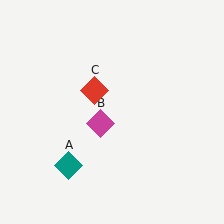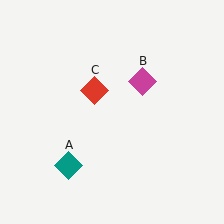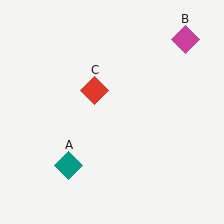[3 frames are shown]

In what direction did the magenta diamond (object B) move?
The magenta diamond (object B) moved up and to the right.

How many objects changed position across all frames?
1 object changed position: magenta diamond (object B).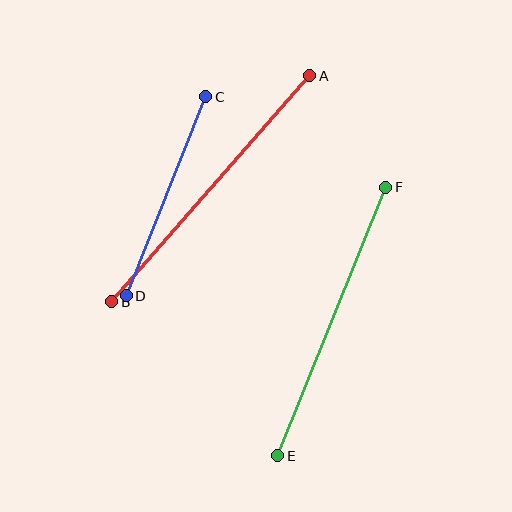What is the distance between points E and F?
The distance is approximately 290 pixels.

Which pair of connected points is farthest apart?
Points A and B are farthest apart.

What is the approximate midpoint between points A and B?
The midpoint is at approximately (211, 189) pixels.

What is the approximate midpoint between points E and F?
The midpoint is at approximately (332, 322) pixels.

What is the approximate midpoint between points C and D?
The midpoint is at approximately (166, 196) pixels.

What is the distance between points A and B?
The distance is approximately 301 pixels.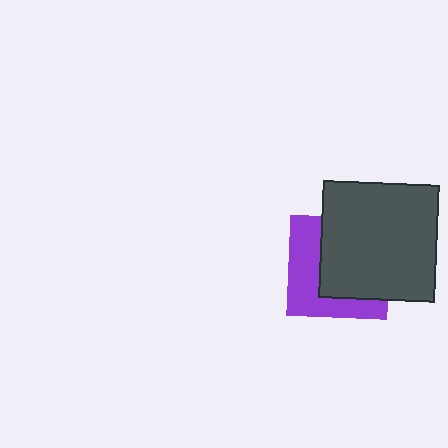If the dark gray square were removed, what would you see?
You would see the complete purple square.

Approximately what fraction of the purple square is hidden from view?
Roughly 55% of the purple square is hidden behind the dark gray square.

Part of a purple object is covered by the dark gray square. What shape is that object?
It is a square.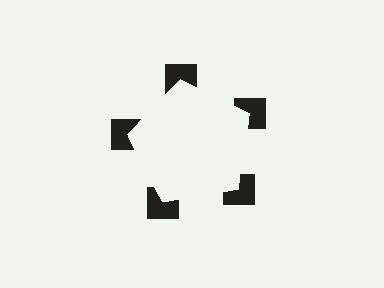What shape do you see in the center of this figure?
An illusory pentagon — its edges are inferred from the aligned wedge cuts in the notched squares, not physically drawn.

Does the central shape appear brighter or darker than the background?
It typically appears slightly brighter than the background, even though no actual brightness change is drawn.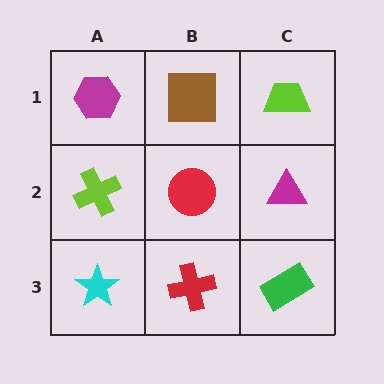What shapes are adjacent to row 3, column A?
A lime cross (row 2, column A), a red cross (row 3, column B).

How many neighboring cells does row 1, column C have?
2.